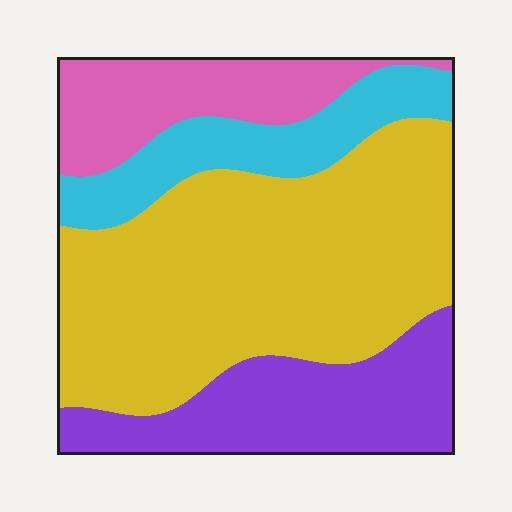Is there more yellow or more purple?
Yellow.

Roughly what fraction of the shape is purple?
Purple covers about 20% of the shape.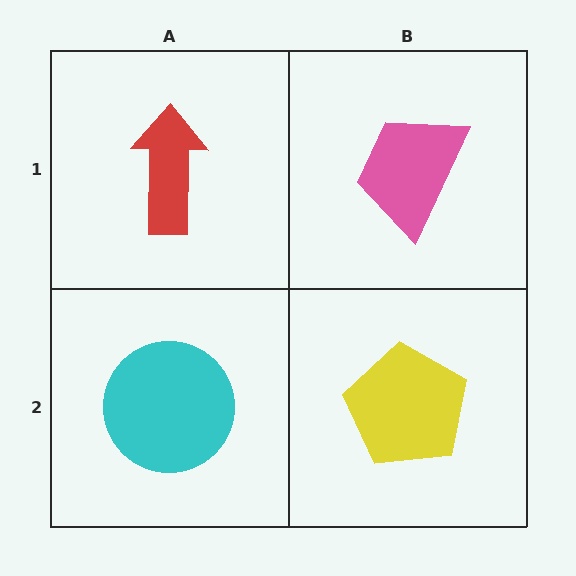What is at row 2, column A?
A cyan circle.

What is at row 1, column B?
A pink trapezoid.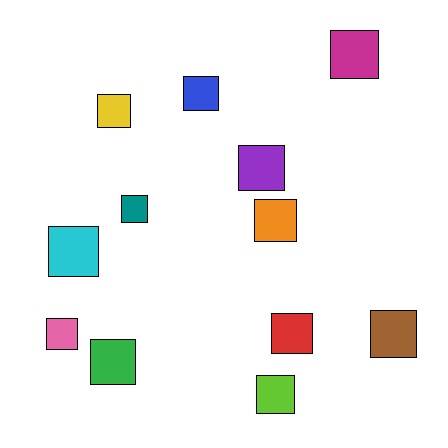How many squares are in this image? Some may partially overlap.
There are 12 squares.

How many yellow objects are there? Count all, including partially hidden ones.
There is 1 yellow object.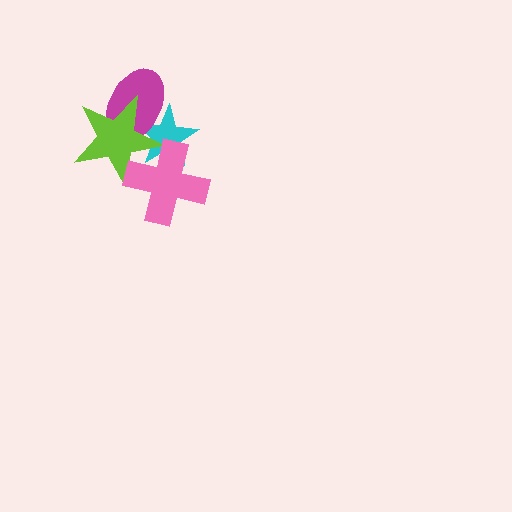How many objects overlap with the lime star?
3 objects overlap with the lime star.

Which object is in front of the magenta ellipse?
The lime star is in front of the magenta ellipse.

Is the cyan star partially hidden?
Yes, it is partially covered by another shape.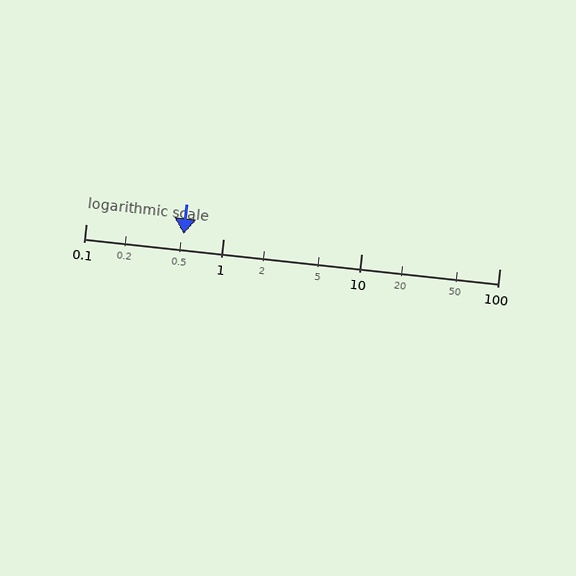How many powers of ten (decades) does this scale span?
The scale spans 3 decades, from 0.1 to 100.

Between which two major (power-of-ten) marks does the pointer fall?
The pointer is between 0.1 and 1.